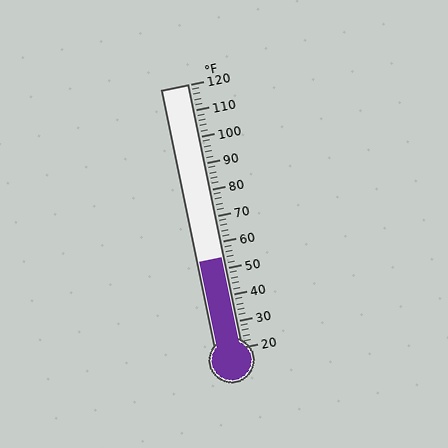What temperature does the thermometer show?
The thermometer shows approximately 54°F.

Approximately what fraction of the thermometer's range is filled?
The thermometer is filled to approximately 35% of its range.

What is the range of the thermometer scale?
The thermometer scale ranges from 20°F to 120°F.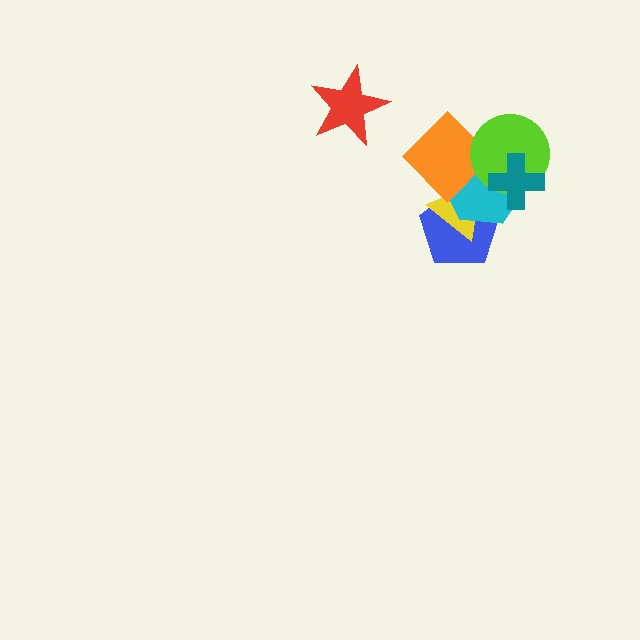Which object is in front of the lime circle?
The teal cross is in front of the lime circle.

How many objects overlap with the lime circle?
3 objects overlap with the lime circle.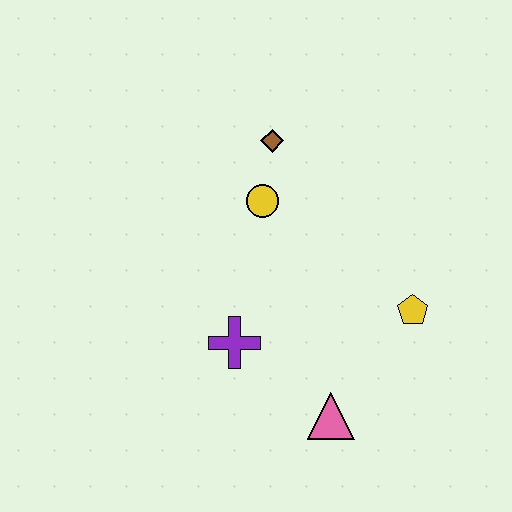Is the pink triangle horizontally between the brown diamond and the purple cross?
No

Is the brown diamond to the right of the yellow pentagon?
No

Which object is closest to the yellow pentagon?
The pink triangle is closest to the yellow pentagon.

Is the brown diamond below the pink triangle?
No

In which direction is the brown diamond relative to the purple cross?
The brown diamond is above the purple cross.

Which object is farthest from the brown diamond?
The pink triangle is farthest from the brown diamond.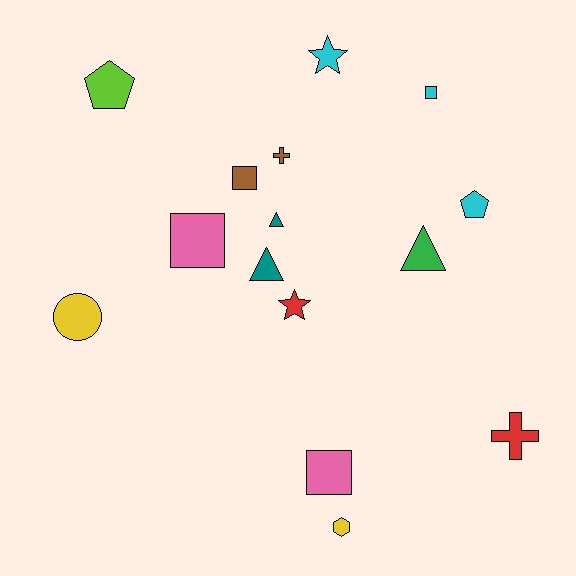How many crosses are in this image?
There are 2 crosses.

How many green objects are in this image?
There is 1 green object.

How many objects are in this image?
There are 15 objects.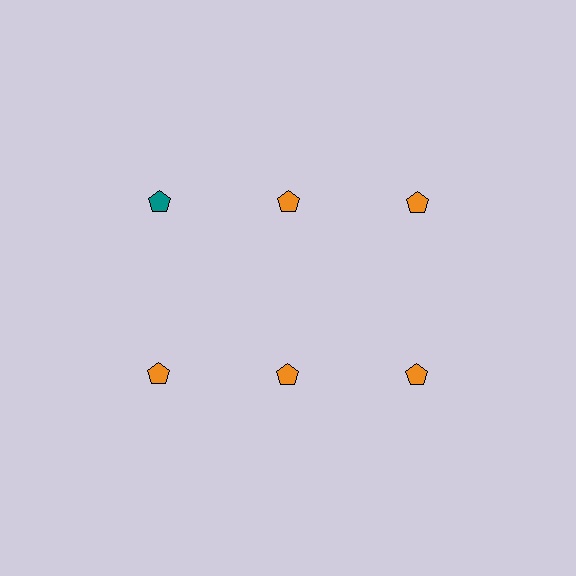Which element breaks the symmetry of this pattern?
The teal pentagon in the top row, leftmost column breaks the symmetry. All other shapes are orange pentagons.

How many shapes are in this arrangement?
There are 6 shapes arranged in a grid pattern.